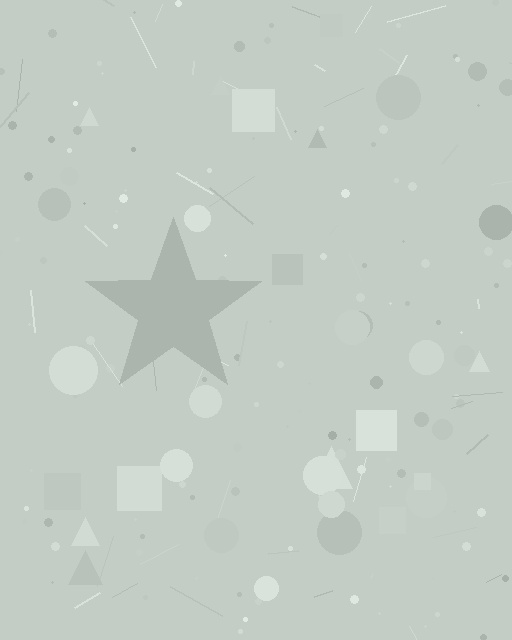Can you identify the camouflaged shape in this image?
The camouflaged shape is a star.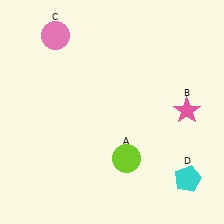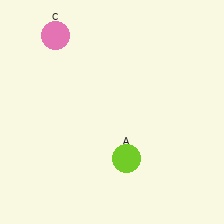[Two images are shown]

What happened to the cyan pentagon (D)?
The cyan pentagon (D) was removed in Image 2. It was in the bottom-right area of Image 1.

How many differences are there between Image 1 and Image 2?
There are 2 differences between the two images.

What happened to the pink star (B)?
The pink star (B) was removed in Image 2. It was in the top-right area of Image 1.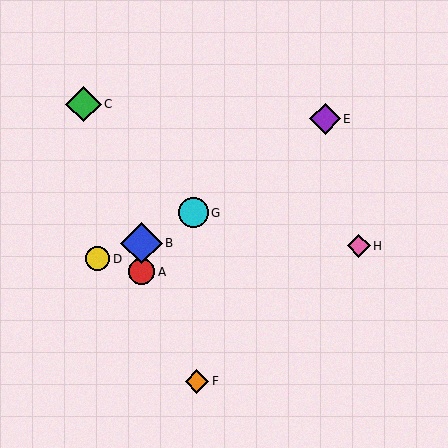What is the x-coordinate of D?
Object D is at x≈98.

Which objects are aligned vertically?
Objects A, B are aligned vertically.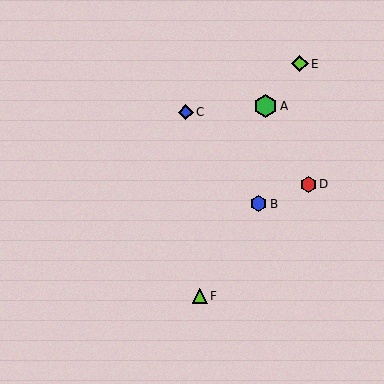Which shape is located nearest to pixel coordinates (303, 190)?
The red hexagon (labeled D) at (308, 184) is nearest to that location.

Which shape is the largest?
The green hexagon (labeled A) is the largest.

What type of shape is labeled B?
Shape B is a blue hexagon.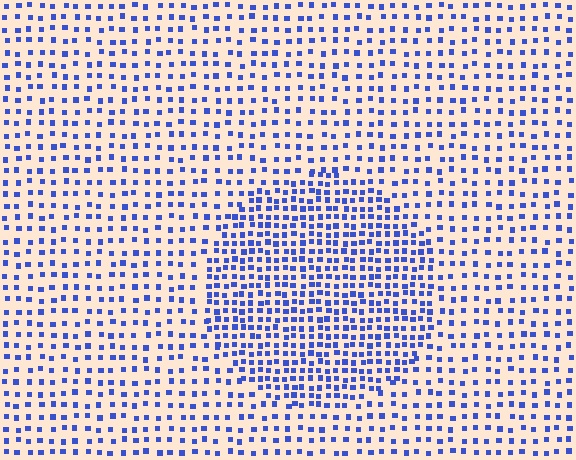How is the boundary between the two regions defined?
The boundary is defined by a change in element density (approximately 1.9x ratio). All elements are the same color, size, and shape.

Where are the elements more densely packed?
The elements are more densely packed inside the circle boundary.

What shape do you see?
I see a circle.